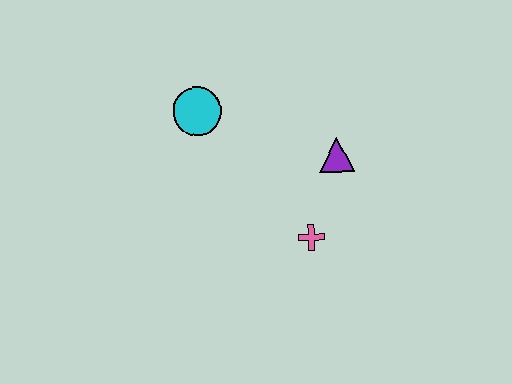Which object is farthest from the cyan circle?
The pink cross is farthest from the cyan circle.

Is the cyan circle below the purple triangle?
No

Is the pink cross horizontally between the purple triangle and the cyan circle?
Yes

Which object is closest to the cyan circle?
The purple triangle is closest to the cyan circle.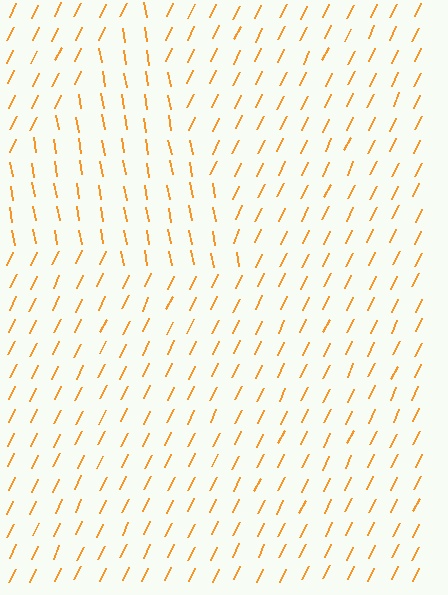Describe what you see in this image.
The image is filled with small orange line segments. A triangle region in the image has lines oriented differently from the surrounding lines, creating a visible texture boundary.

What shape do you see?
I see a triangle.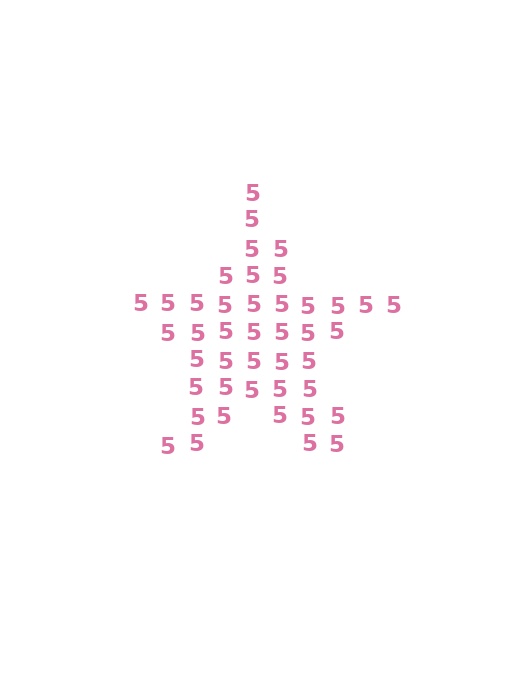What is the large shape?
The large shape is a star.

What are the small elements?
The small elements are digit 5's.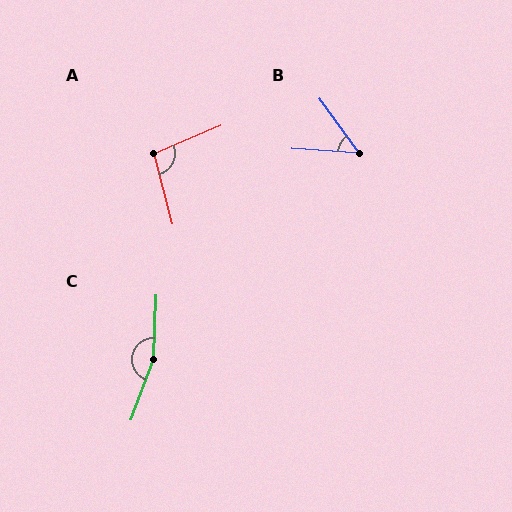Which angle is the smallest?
B, at approximately 50 degrees.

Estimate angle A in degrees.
Approximately 98 degrees.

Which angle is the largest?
C, at approximately 162 degrees.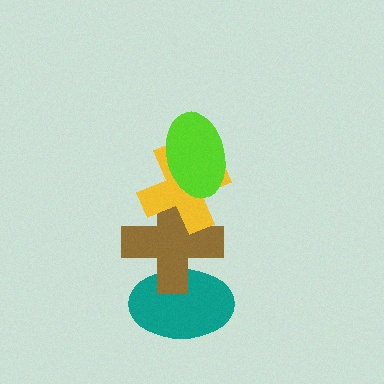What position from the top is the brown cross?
The brown cross is 3rd from the top.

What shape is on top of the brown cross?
The yellow cross is on top of the brown cross.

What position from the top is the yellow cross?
The yellow cross is 2nd from the top.